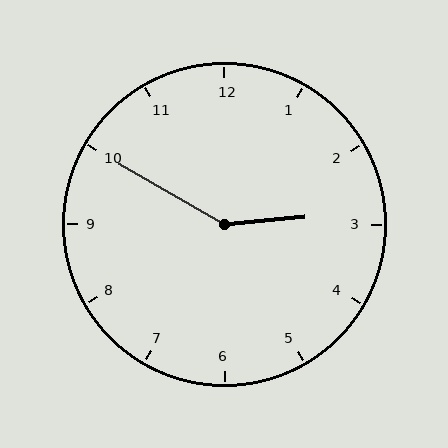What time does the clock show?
2:50.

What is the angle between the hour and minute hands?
Approximately 145 degrees.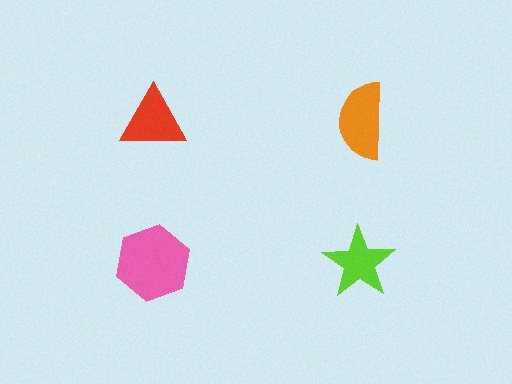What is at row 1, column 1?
A red triangle.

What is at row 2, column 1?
A pink hexagon.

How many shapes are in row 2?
2 shapes.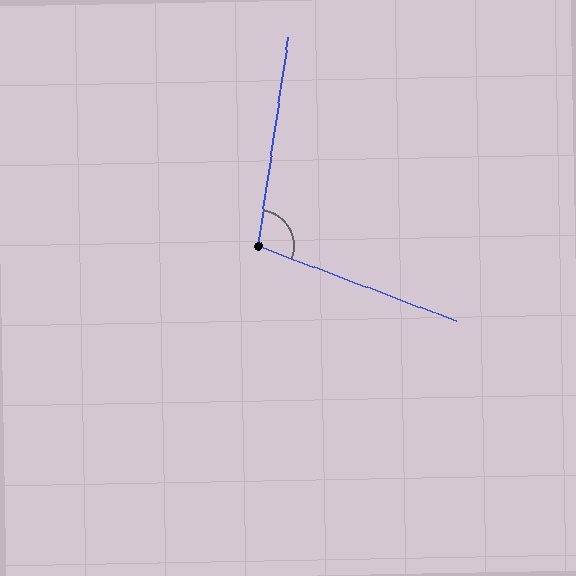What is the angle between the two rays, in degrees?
Approximately 102 degrees.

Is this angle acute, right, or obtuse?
It is obtuse.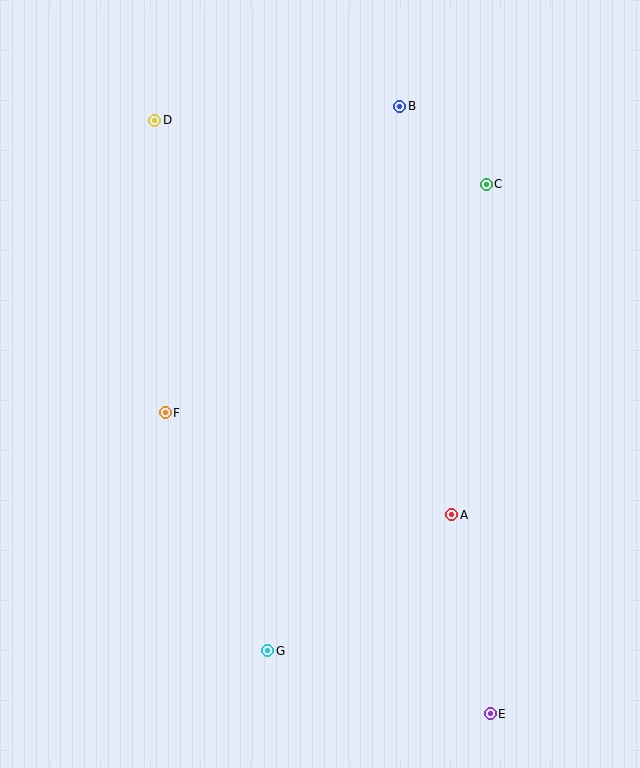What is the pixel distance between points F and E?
The distance between F and E is 443 pixels.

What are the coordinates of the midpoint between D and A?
The midpoint between D and A is at (303, 317).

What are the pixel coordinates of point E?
Point E is at (490, 714).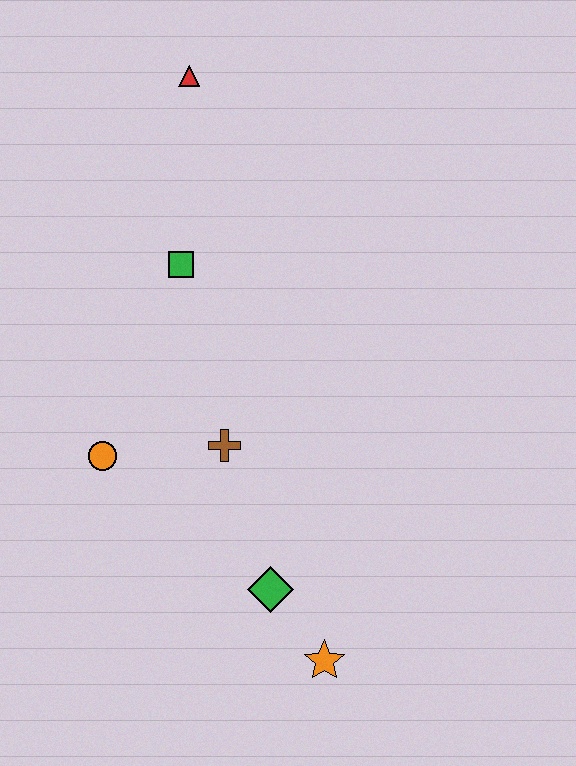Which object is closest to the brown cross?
The orange circle is closest to the brown cross.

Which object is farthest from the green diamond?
The red triangle is farthest from the green diamond.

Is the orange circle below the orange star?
No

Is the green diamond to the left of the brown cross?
No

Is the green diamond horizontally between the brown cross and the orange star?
Yes